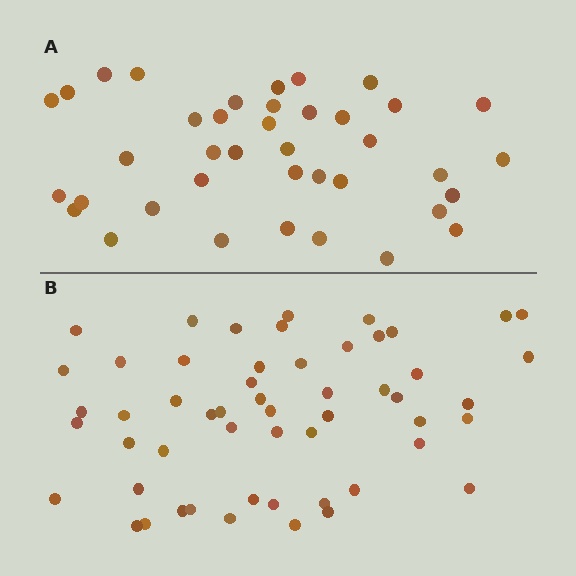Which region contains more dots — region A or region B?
Region B (the bottom region) has more dots.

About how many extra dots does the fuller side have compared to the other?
Region B has approximately 15 more dots than region A.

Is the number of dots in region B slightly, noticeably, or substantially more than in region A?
Region B has noticeably more, but not dramatically so. The ratio is roughly 1.4 to 1.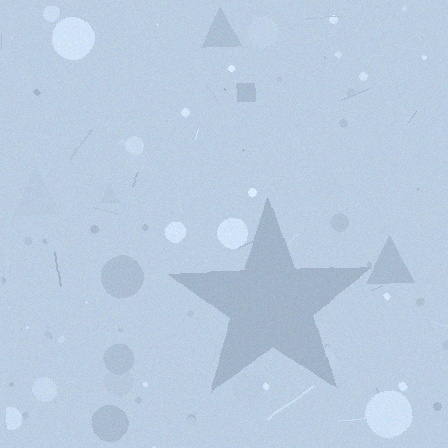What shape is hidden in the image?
A star is hidden in the image.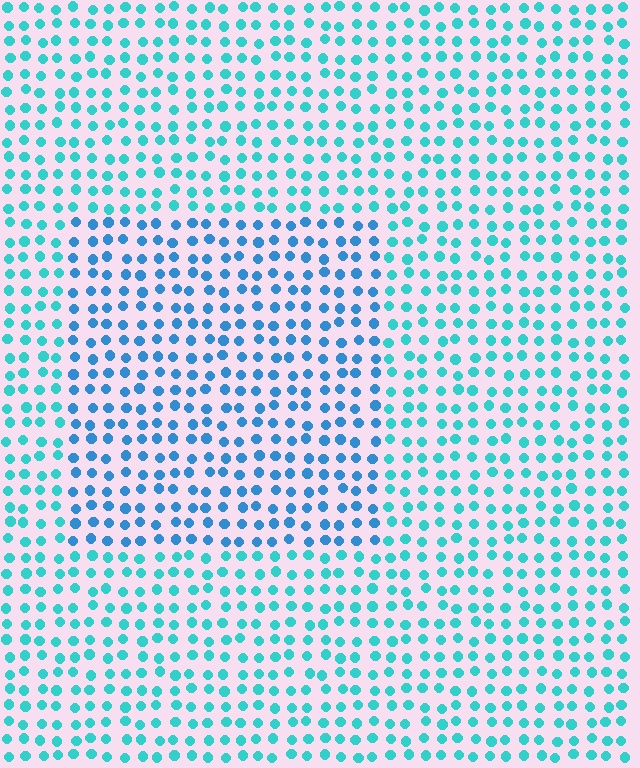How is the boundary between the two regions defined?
The boundary is defined purely by a slight shift in hue (about 28 degrees). Spacing, size, and orientation are identical on both sides.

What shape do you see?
I see a rectangle.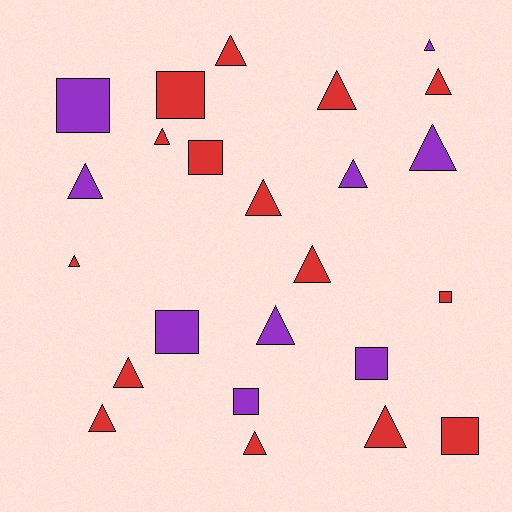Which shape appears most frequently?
Triangle, with 16 objects.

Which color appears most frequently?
Red, with 15 objects.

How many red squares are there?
There are 4 red squares.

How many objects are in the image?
There are 24 objects.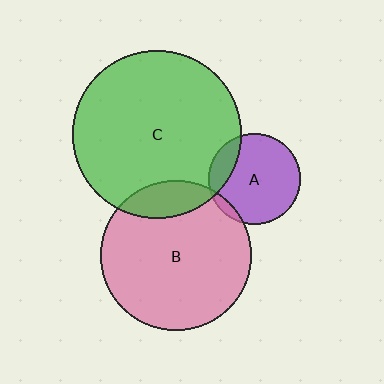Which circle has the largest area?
Circle C (green).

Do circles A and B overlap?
Yes.